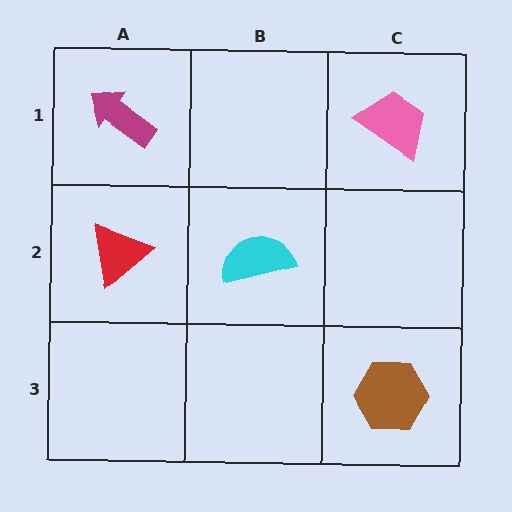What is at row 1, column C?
A pink trapezoid.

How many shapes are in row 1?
2 shapes.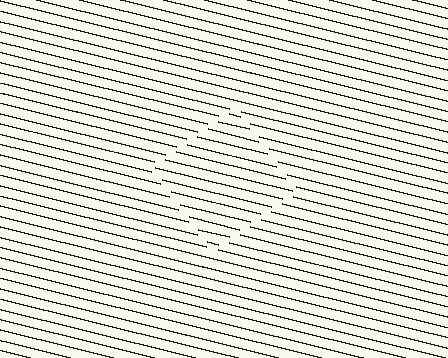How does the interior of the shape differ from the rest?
The interior of the shape contains the same grating, shifted by half a period — the contour is defined by the phase discontinuity where line-ends from the inner and outer gratings abut.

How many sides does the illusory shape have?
4 sides — the line-ends trace a square.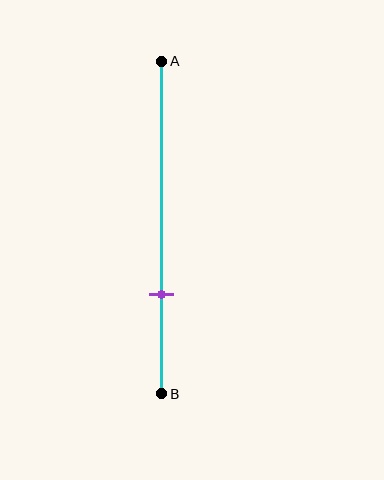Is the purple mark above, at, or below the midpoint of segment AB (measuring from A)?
The purple mark is below the midpoint of segment AB.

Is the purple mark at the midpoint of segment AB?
No, the mark is at about 70% from A, not at the 50% midpoint.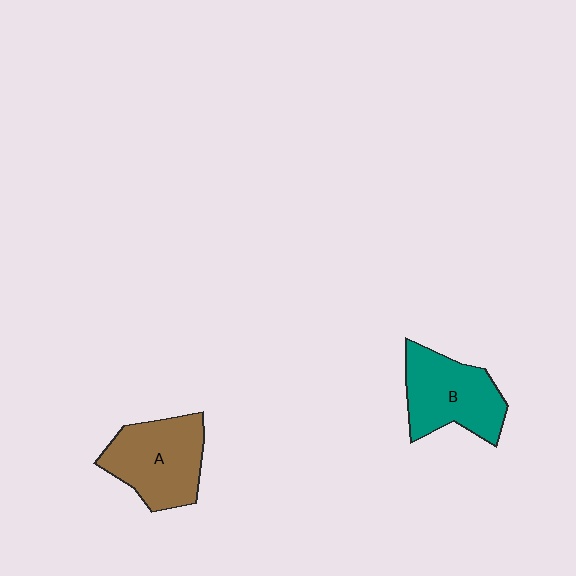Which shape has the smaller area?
Shape B (teal).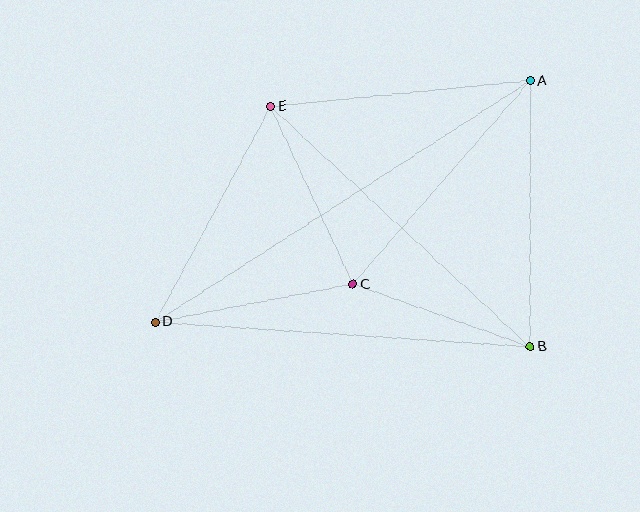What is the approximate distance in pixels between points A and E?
The distance between A and E is approximately 261 pixels.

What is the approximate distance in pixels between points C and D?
The distance between C and D is approximately 202 pixels.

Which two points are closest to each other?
Points B and C are closest to each other.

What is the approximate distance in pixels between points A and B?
The distance between A and B is approximately 266 pixels.